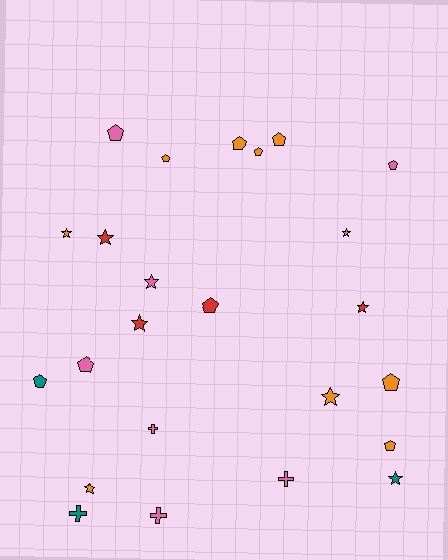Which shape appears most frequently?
Pentagon, with 11 objects.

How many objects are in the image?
There are 24 objects.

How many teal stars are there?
There is 1 teal star.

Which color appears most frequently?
Orange, with 9 objects.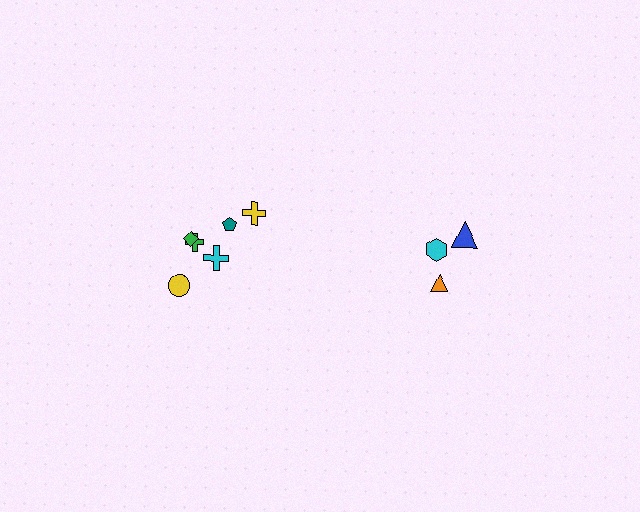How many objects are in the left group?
There are 6 objects.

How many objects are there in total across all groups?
There are 9 objects.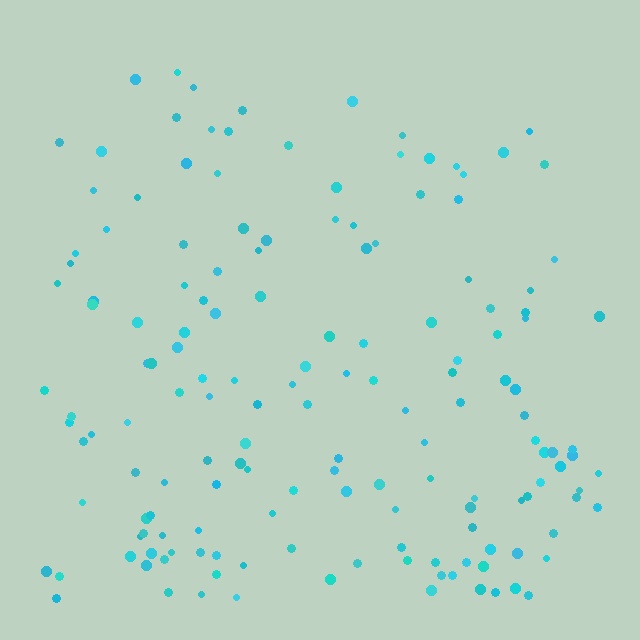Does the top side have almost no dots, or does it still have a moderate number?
Still a moderate number, just noticeably fewer than the bottom.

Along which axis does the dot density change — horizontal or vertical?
Vertical.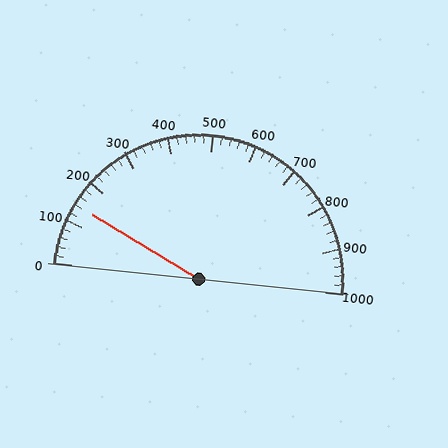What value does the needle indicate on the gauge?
The needle indicates approximately 140.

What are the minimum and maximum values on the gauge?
The gauge ranges from 0 to 1000.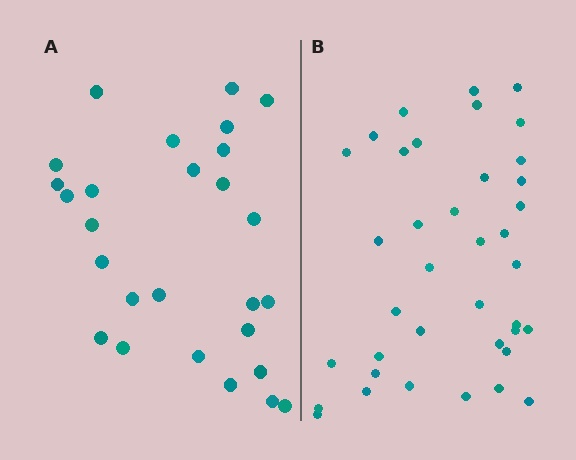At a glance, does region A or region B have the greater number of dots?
Region B (the right region) has more dots.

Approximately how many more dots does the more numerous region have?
Region B has roughly 12 or so more dots than region A.